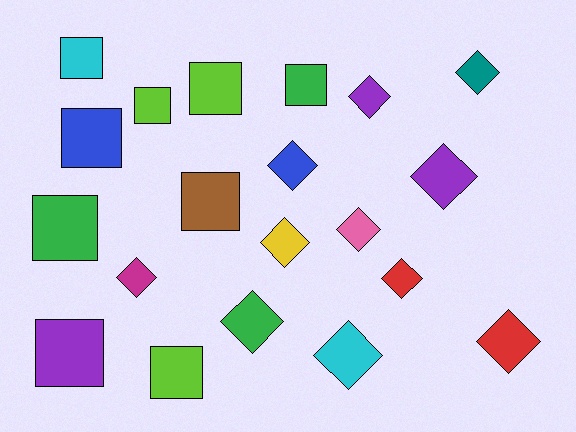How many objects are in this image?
There are 20 objects.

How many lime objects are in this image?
There are 3 lime objects.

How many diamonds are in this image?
There are 11 diamonds.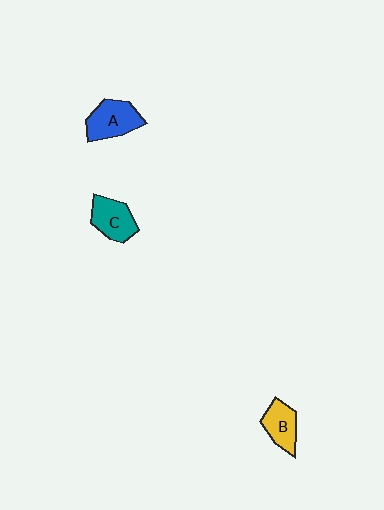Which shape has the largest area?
Shape A (blue).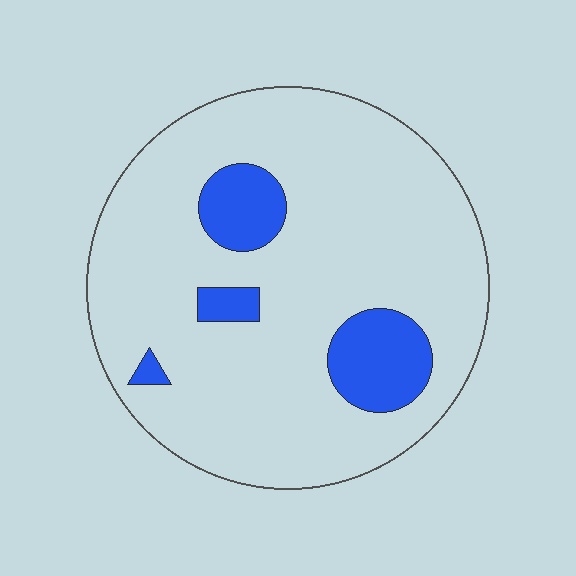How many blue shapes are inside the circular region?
4.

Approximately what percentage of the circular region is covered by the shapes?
Approximately 15%.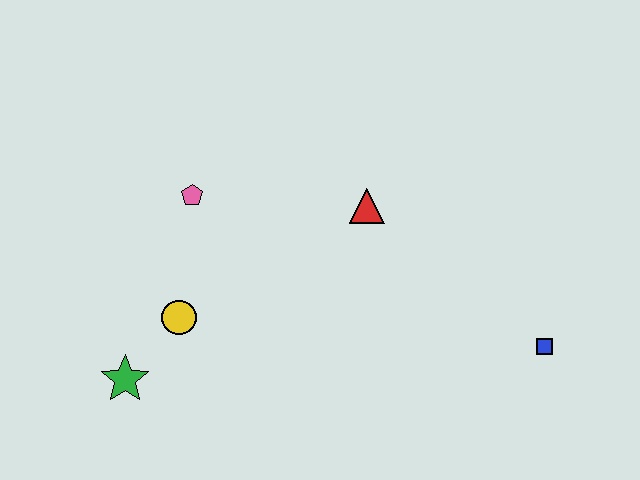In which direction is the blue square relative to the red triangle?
The blue square is to the right of the red triangle.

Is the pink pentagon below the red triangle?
No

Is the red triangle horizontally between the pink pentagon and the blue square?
Yes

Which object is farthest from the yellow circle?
The blue square is farthest from the yellow circle.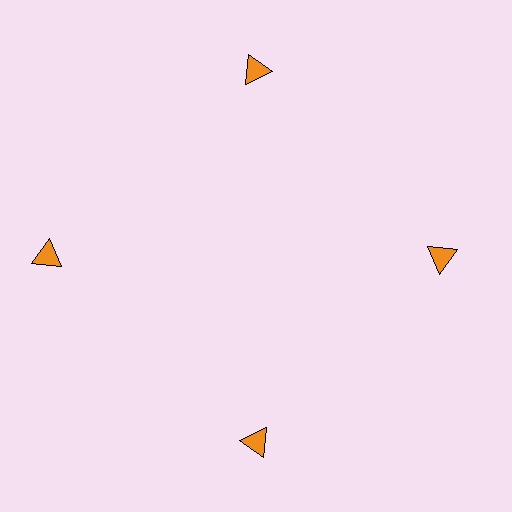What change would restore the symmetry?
The symmetry would be restored by moving it inward, back onto the ring so that all 4 triangles sit at equal angles and equal distance from the center.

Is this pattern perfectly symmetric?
No. The 4 orange triangles are arranged in a ring, but one element near the 9 o'clock position is pushed outward from the center, breaking the 4-fold rotational symmetry.